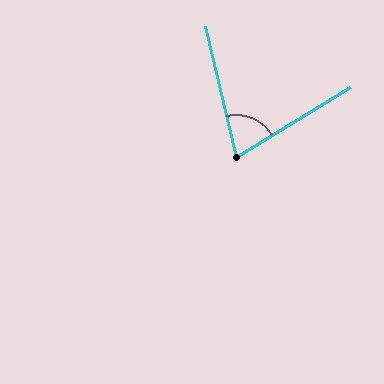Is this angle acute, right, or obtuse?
It is acute.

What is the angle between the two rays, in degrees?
Approximately 72 degrees.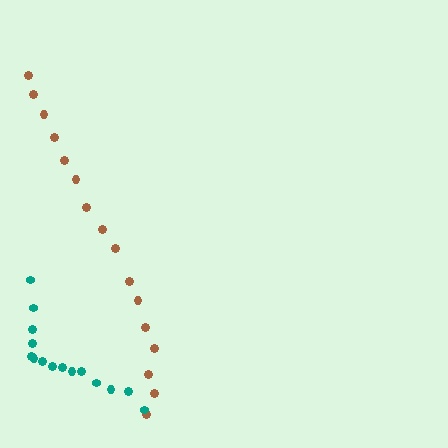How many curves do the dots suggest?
There are 2 distinct paths.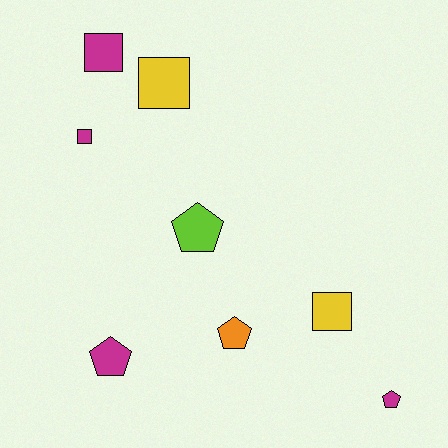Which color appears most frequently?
Magenta, with 4 objects.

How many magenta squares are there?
There are 2 magenta squares.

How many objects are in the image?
There are 8 objects.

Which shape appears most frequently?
Square, with 4 objects.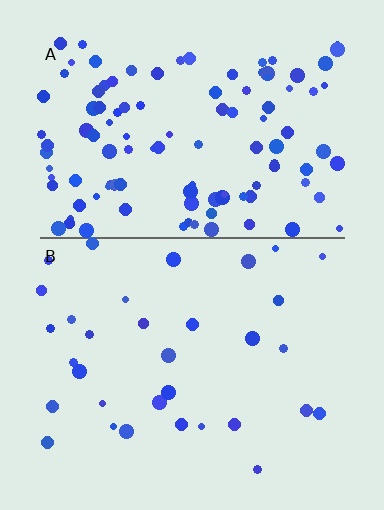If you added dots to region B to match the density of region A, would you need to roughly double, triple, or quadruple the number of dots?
Approximately triple.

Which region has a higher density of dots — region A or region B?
A (the top).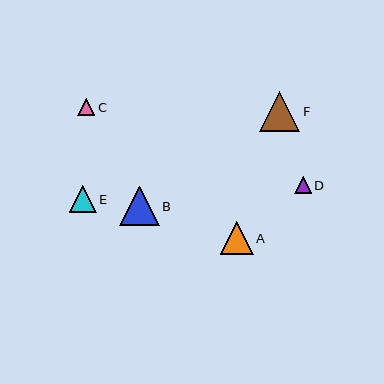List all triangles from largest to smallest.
From largest to smallest: F, B, A, E, C, D.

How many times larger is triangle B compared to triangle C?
Triangle B is approximately 2.3 times the size of triangle C.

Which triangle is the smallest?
Triangle D is the smallest with a size of approximately 17 pixels.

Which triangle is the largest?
Triangle F is the largest with a size of approximately 40 pixels.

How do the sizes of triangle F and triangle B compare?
Triangle F and triangle B are approximately the same size.